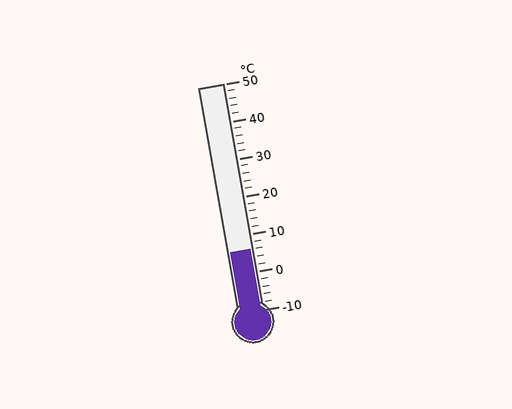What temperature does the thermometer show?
The thermometer shows approximately 6°C.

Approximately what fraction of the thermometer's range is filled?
The thermometer is filled to approximately 25% of its range.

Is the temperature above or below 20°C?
The temperature is below 20°C.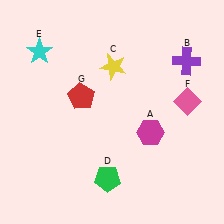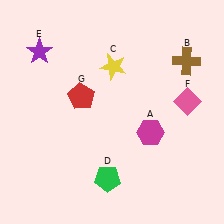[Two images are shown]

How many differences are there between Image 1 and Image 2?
There are 2 differences between the two images.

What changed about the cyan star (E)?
In Image 1, E is cyan. In Image 2, it changed to purple.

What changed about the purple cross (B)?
In Image 1, B is purple. In Image 2, it changed to brown.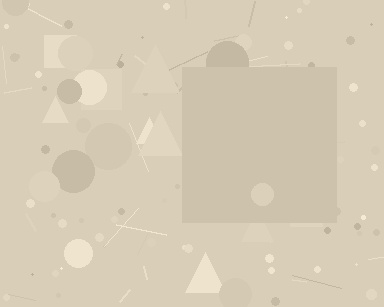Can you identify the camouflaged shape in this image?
The camouflaged shape is a square.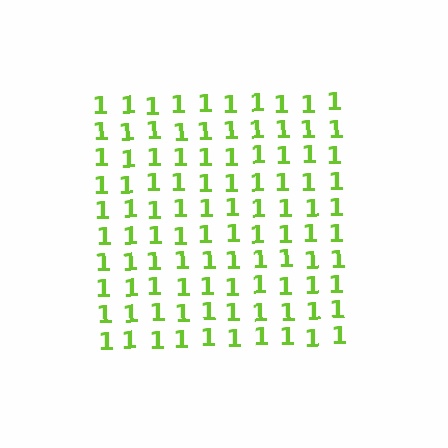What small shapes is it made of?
It is made of small digit 1's.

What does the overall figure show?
The overall figure shows a square.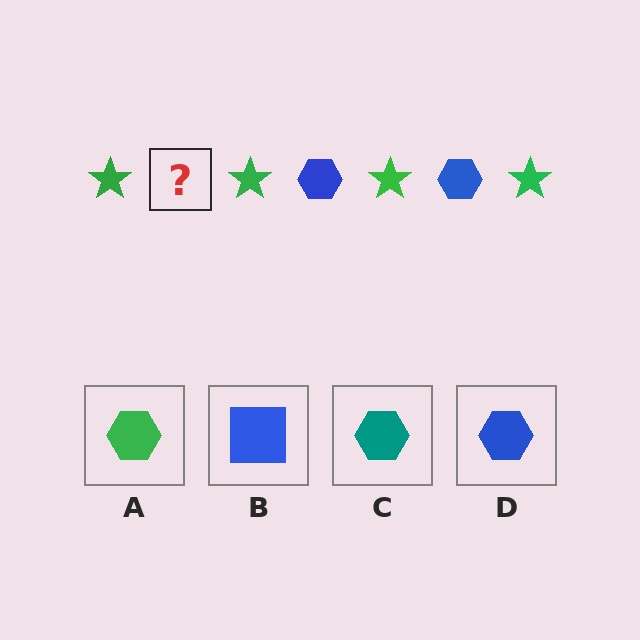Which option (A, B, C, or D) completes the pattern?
D.